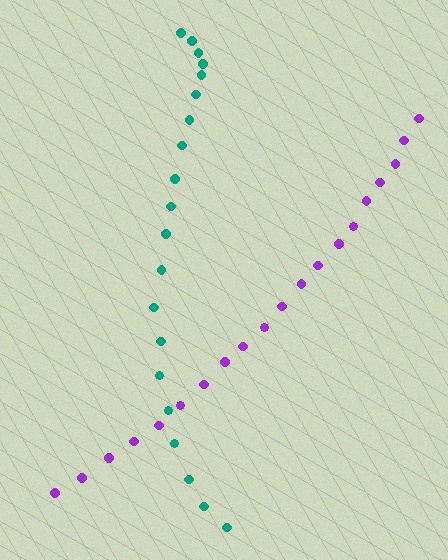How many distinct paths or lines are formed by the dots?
There are 2 distinct paths.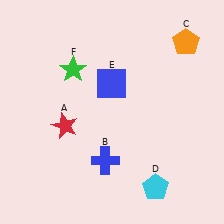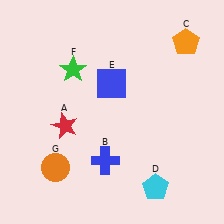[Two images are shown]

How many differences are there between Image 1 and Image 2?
There is 1 difference between the two images.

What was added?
An orange circle (G) was added in Image 2.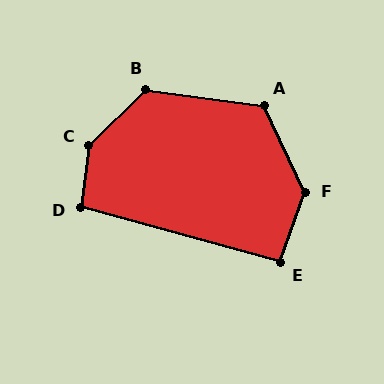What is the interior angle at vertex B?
Approximately 127 degrees (obtuse).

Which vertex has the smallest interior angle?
E, at approximately 94 degrees.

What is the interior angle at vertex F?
Approximately 136 degrees (obtuse).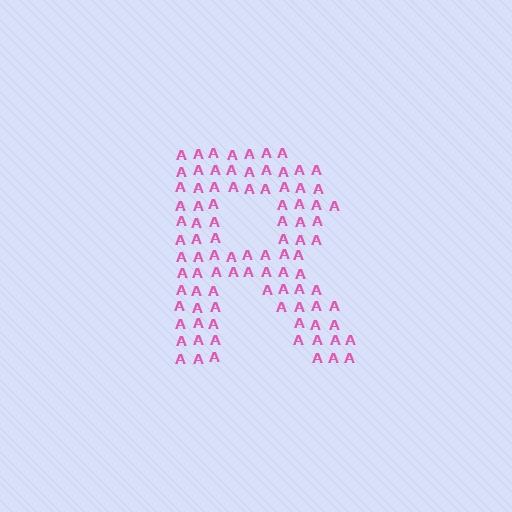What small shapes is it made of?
It is made of small letter A's.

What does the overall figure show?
The overall figure shows the letter R.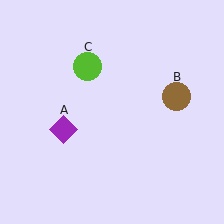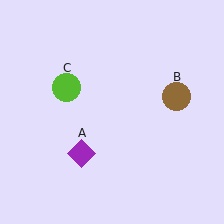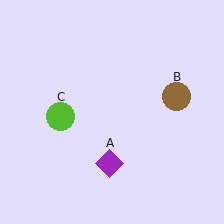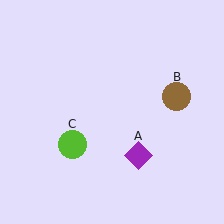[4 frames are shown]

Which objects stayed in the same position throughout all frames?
Brown circle (object B) remained stationary.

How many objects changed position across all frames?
2 objects changed position: purple diamond (object A), lime circle (object C).